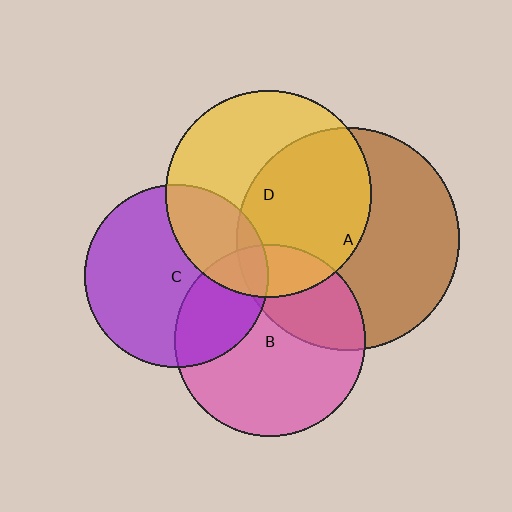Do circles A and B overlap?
Yes.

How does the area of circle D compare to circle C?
Approximately 1.3 times.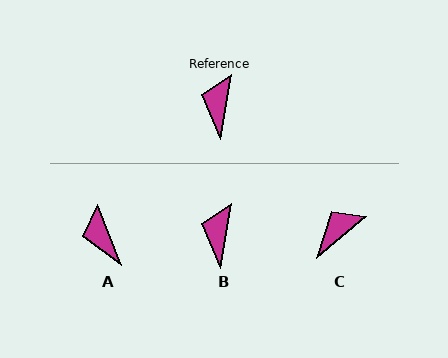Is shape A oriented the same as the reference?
No, it is off by about 30 degrees.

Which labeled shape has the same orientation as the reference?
B.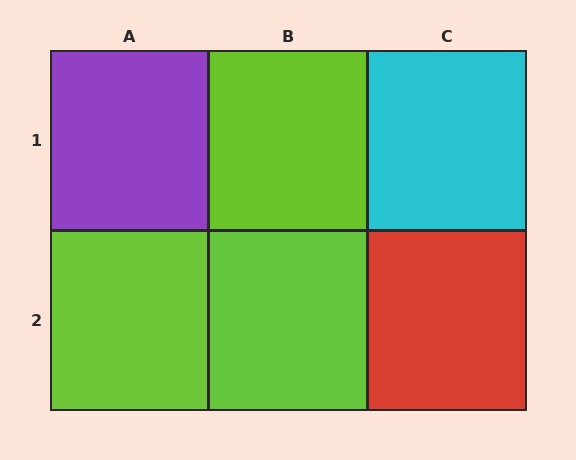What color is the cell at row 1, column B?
Lime.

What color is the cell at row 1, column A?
Purple.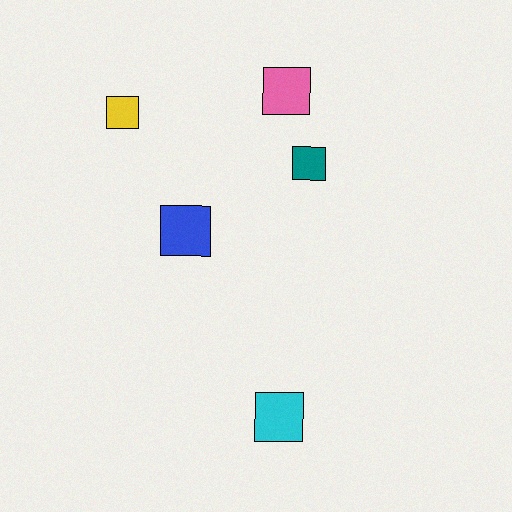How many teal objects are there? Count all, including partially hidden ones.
There is 1 teal object.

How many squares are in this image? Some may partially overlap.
There are 5 squares.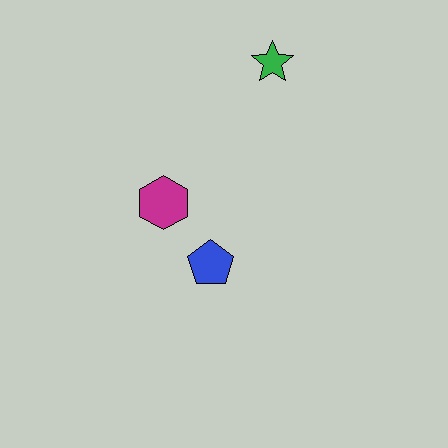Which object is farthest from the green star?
The blue pentagon is farthest from the green star.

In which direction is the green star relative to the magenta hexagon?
The green star is above the magenta hexagon.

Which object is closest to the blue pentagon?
The magenta hexagon is closest to the blue pentagon.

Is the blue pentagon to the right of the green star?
No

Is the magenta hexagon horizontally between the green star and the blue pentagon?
No